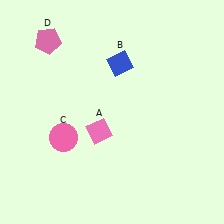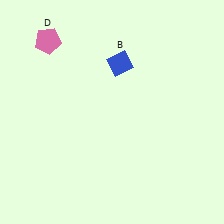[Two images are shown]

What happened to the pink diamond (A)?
The pink diamond (A) was removed in Image 2. It was in the bottom-left area of Image 1.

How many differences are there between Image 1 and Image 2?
There are 2 differences between the two images.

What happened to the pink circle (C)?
The pink circle (C) was removed in Image 2. It was in the bottom-left area of Image 1.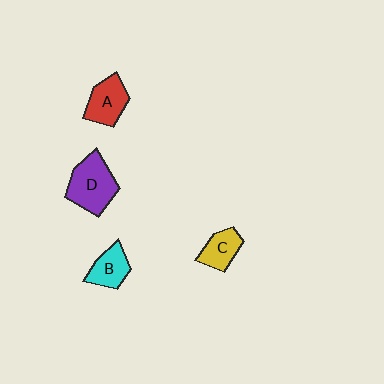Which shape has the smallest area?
Shape C (yellow).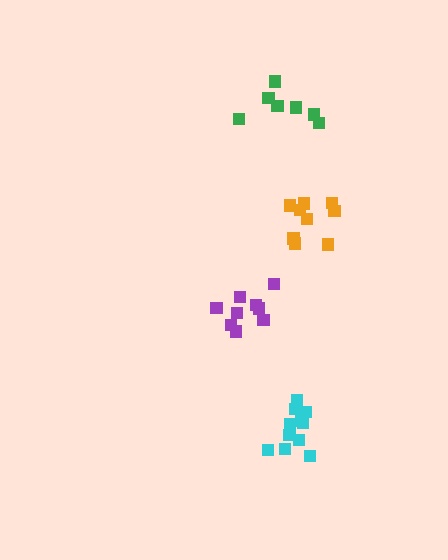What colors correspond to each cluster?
The clusters are colored: green, orange, purple, cyan.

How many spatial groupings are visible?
There are 4 spatial groupings.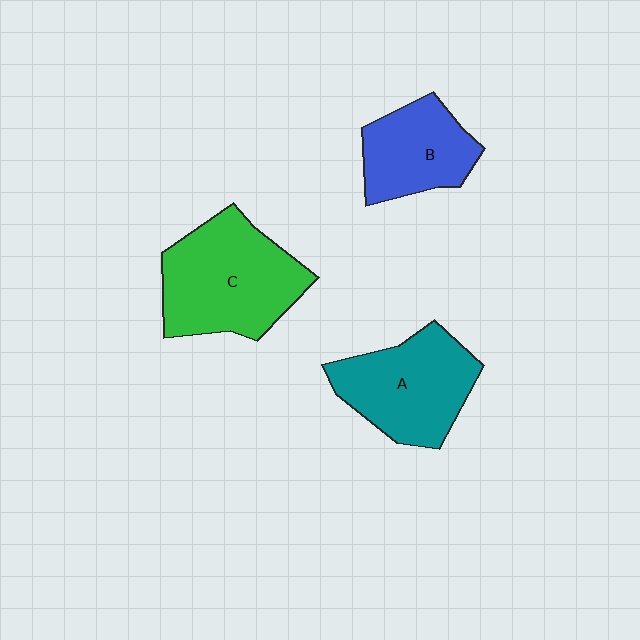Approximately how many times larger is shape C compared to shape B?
Approximately 1.6 times.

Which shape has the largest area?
Shape C (green).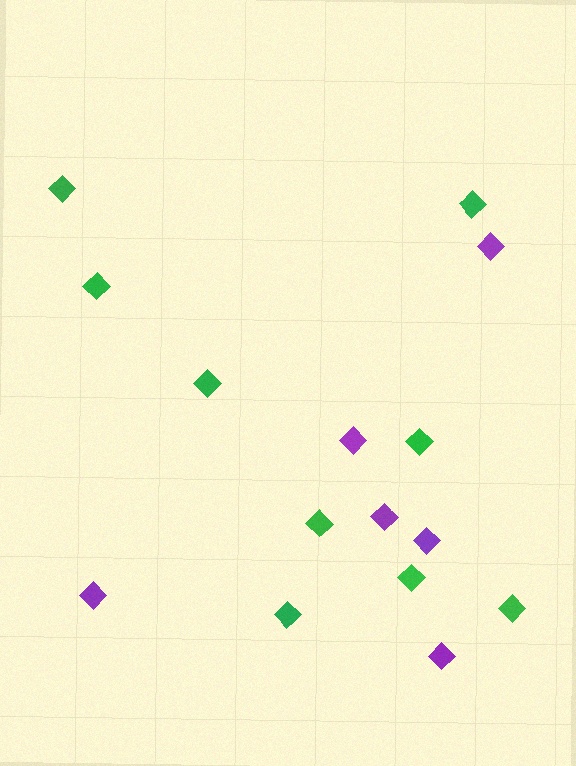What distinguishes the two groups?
There are 2 groups: one group of purple diamonds (6) and one group of green diamonds (9).